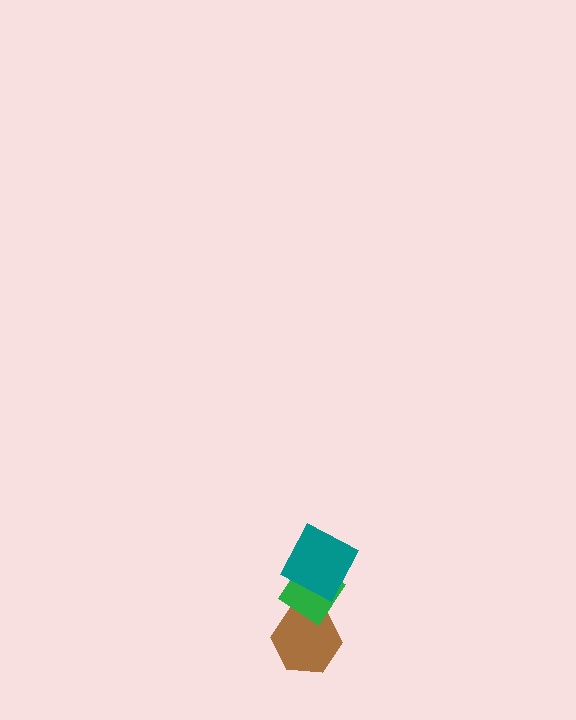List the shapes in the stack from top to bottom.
From top to bottom: the teal square, the green diamond, the brown hexagon.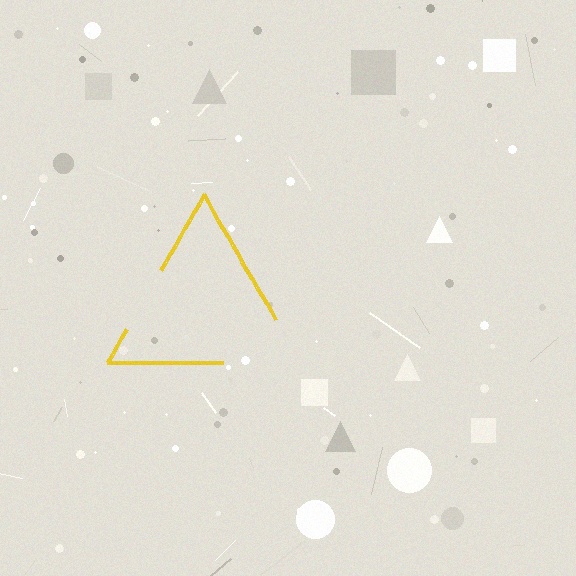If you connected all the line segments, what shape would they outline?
They would outline a triangle.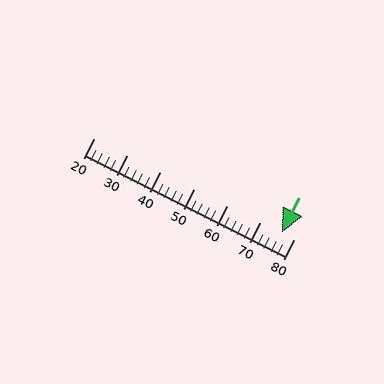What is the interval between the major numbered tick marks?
The major tick marks are spaced 10 units apart.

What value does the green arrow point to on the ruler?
The green arrow points to approximately 76.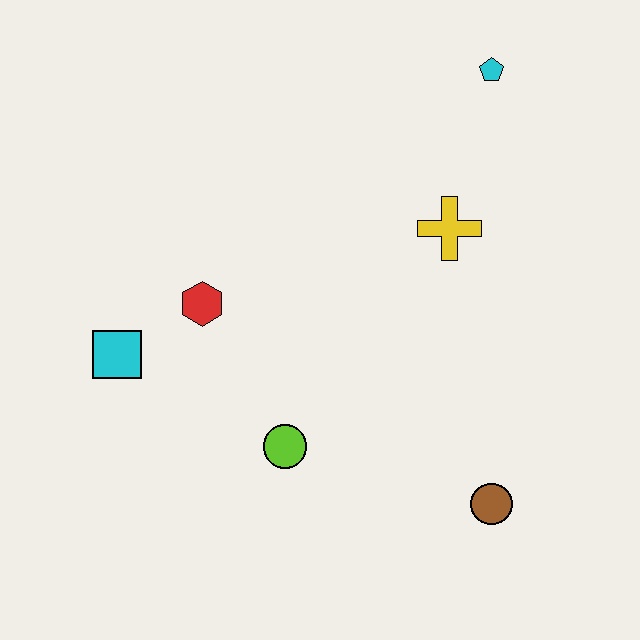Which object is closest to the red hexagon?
The cyan square is closest to the red hexagon.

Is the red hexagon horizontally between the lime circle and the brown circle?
No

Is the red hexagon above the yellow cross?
No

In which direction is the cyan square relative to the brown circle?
The cyan square is to the left of the brown circle.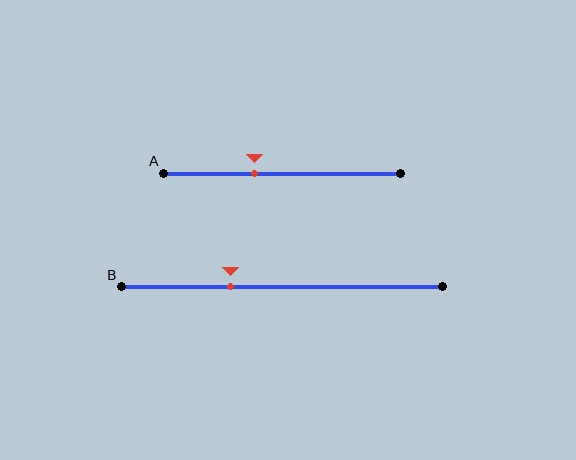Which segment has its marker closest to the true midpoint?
Segment A has its marker closest to the true midpoint.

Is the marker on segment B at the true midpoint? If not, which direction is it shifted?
No, the marker on segment B is shifted to the left by about 16% of the segment length.